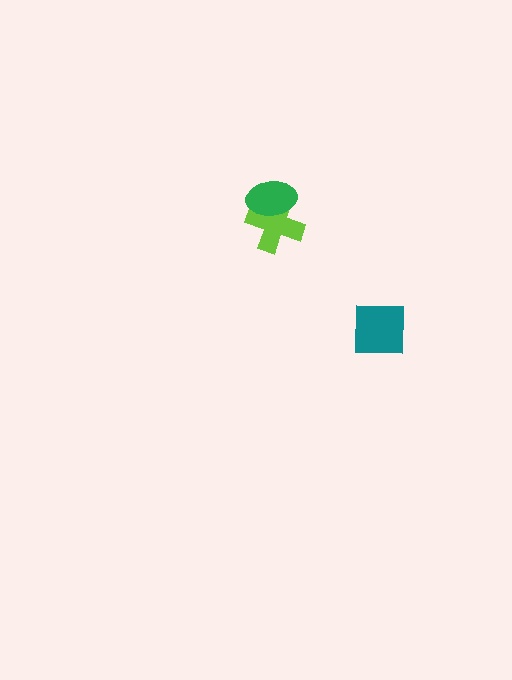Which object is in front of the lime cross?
The green ellipse is in front of the lime cross.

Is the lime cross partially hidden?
Yes, it is partially covered by another shape.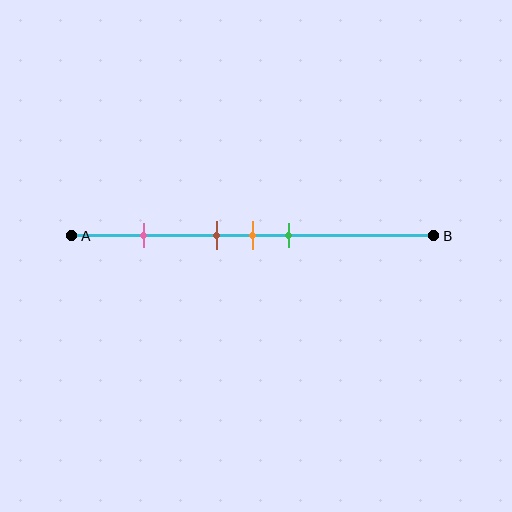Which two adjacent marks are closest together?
The brown and orange marks are the closest adjacent pair.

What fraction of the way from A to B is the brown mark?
The brown mark is approximately 40% (0.4) of the way from A to B.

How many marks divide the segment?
There are 4 marks dividing the segment.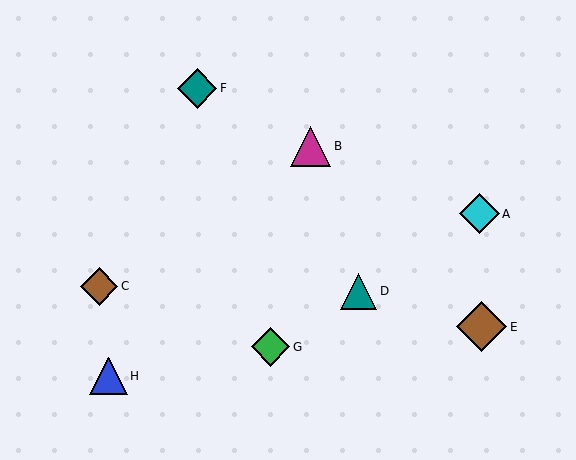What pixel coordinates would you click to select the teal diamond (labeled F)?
Click at (197, 88) to select the teal diamond F.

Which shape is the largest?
The brown diamond (labeled E) is the largest.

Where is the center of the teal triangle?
The center of the teal triangle is at (359, 291).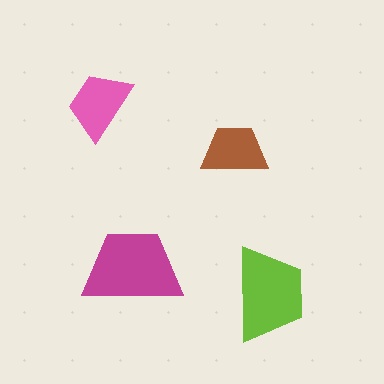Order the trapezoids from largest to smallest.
the magenta one, the lime one, the pink one, the brown one.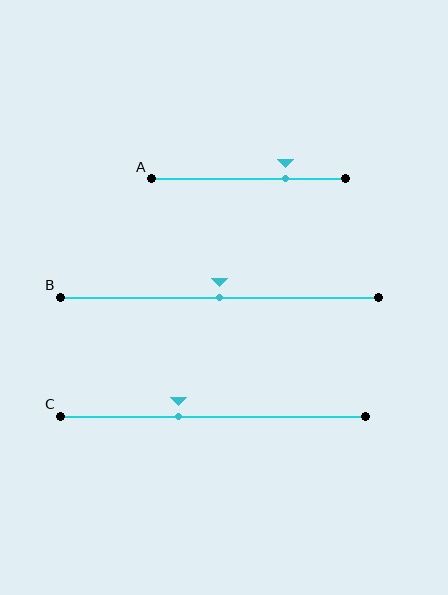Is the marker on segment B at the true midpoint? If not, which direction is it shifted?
Yes, the marker on segment B is at the true midpoint.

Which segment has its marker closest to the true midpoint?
Segment B has its marker closest to the true midpoint.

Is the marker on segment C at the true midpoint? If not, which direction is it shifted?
No, the marker on segment C is shifted to the left by about 11% of the segment length.